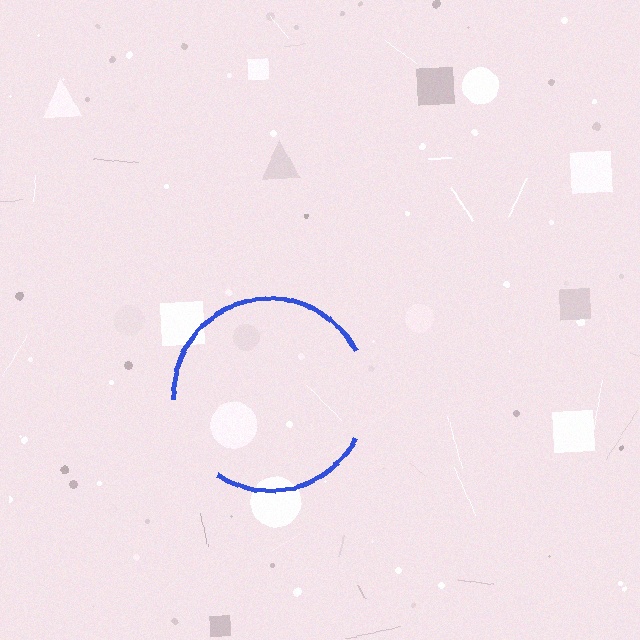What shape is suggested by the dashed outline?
The dashed outline suggests a circle.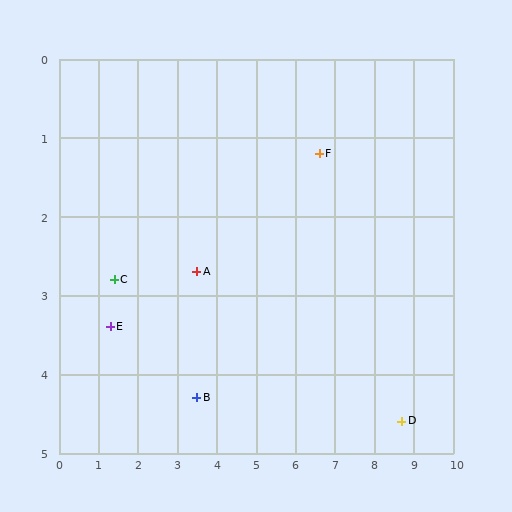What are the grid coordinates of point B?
Point B is at approximately (3.5, 4.3).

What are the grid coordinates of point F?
Point F is at approximately (6.6, 1.2).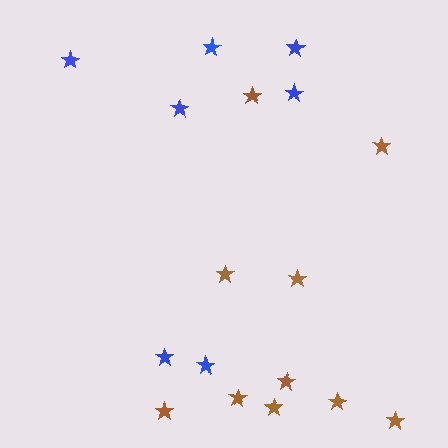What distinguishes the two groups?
There are 2 groups: one group of blue stars (7) and one group of brown stars (10).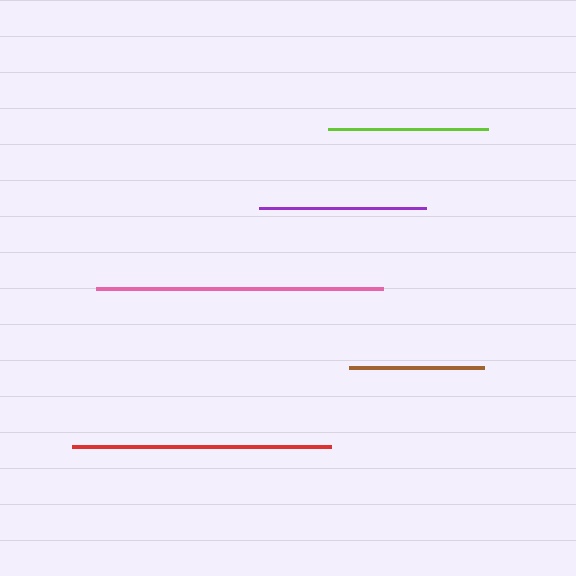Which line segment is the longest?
The pink line is the longest at approximately 287 pixels.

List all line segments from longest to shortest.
From longest to shortest: pink, red, purple, lime, brown.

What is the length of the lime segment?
The lime segment is approximately 160 pixels long.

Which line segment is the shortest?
The brown line is the shortest at approximately 135 pixels.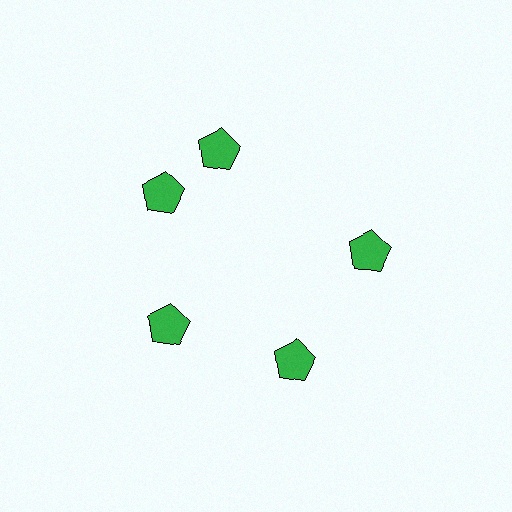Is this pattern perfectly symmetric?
No. The 5 green pentagons are arranged in a ring, but one element near the 1 o'clock position is rotated out of alignment along the ring, breaking the 5-fold rotational symmetry.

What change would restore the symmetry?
The symmetry would be restored by rotating it back into even spacing with its neighbors so that all 5 pentagons sit at equal angles and equal distance from the center.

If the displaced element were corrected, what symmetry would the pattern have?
It would have 5-fold rotational symmetry — the pattern would map onto itself every 72 degrees.